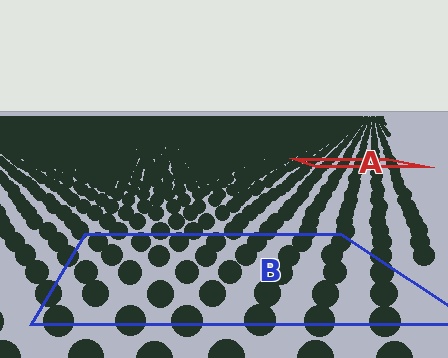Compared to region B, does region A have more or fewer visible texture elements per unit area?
Region A has more texture elements per unit area — they are packed more densely because it is farther away.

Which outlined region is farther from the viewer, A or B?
Region A is farther from the viewer — the texture elements inside it appear smaller and more densely packed.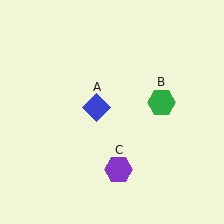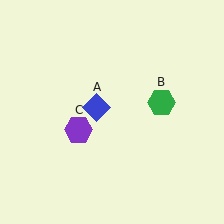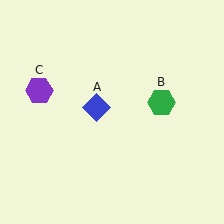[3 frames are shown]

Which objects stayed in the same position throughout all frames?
Blue diamond (object A) and green hexagon (object B) remained stationary.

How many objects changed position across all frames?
1 object changed position: purple hexagon (object C).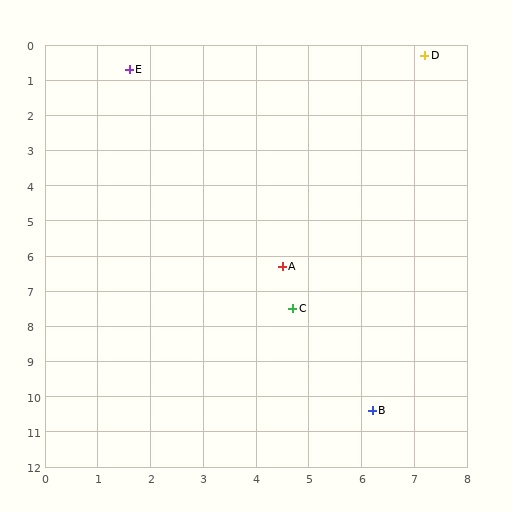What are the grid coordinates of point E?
Point E is at approximately (1.6, 0.7).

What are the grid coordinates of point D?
Point D is at approximately (7.2, 0.3).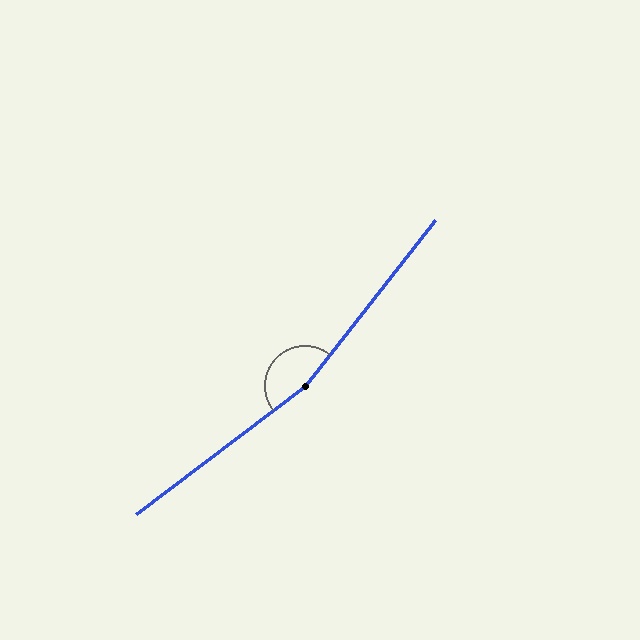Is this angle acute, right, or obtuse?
It is obtuse.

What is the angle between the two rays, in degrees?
Approximately 165 degrees.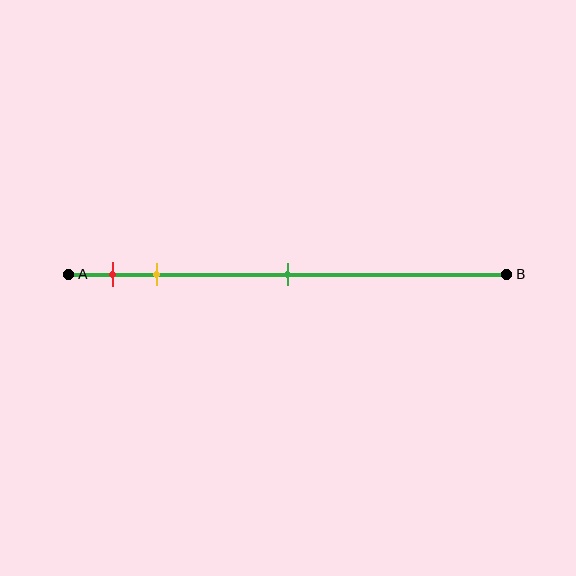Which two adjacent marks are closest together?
The red and yellow marks are the closest adjacent pair.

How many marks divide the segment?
There are 3 marks dividing the segment.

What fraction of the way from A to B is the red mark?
The red mark is approximately 10% (0.1) of the way from A to B.